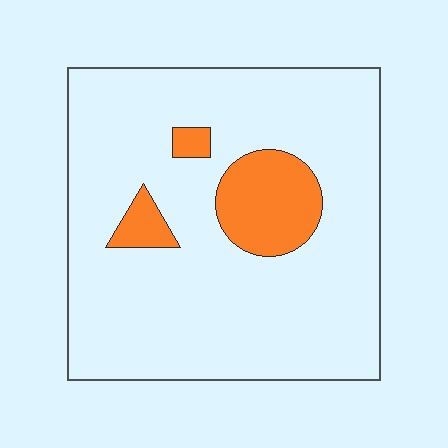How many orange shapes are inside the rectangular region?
3.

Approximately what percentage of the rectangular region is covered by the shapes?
Approximately 15%.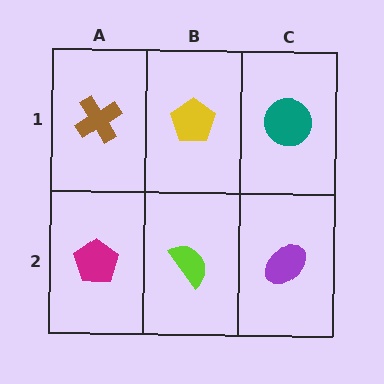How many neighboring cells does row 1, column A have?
2.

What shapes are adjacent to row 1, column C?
A purple ellipse (row 2, column C), a yellow pentagon (row 1, column B).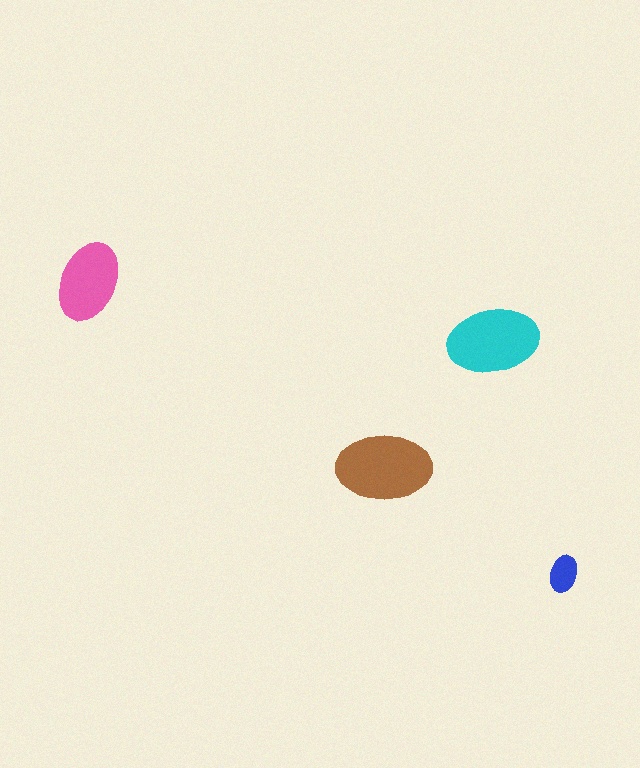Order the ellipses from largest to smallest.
the brown one, the cyan one, the pink one, the blue one.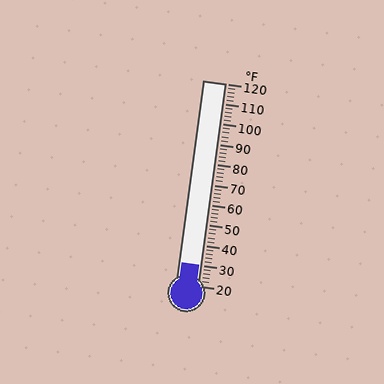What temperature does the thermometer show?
The thermometer shows approximately 30°F.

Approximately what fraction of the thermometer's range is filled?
The thermometer is filled to approximately 10% of its range.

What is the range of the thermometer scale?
The thermometer scale ranges from 20°F to 120°F.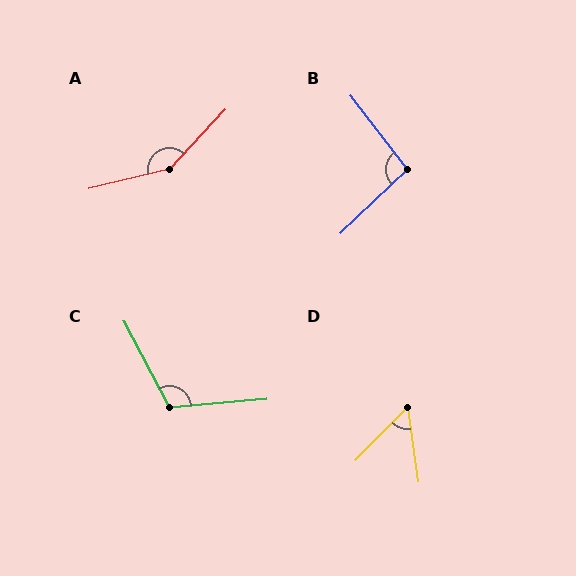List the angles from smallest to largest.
D (53°), B (96°), C (113°), A (147°).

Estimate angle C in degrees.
Approximately 113 degrees.